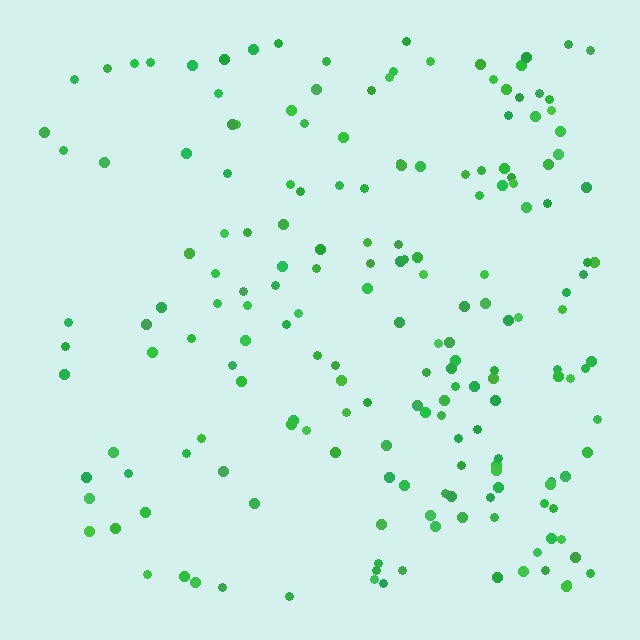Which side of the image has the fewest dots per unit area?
The left.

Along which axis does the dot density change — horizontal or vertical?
Horizontal.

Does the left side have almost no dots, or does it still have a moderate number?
Still a moderate number, just noticeably fewer than the right.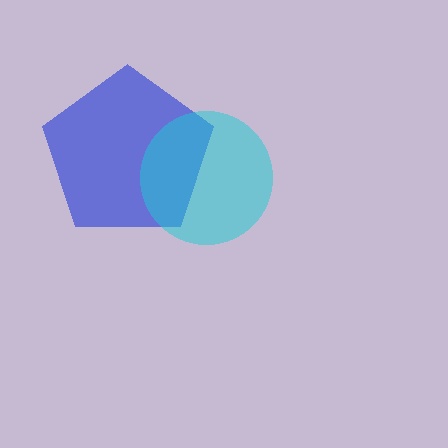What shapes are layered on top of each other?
The layered shapes are: a blue pentagon, a cyan circle.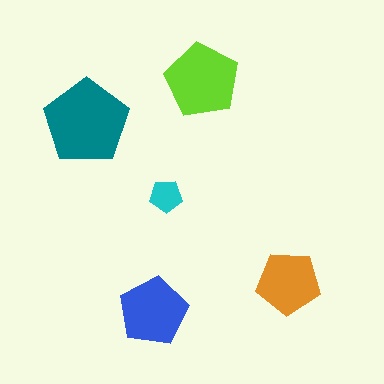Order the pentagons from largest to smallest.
the teal one, the lime one, the blue one, the orange one, the cyan one.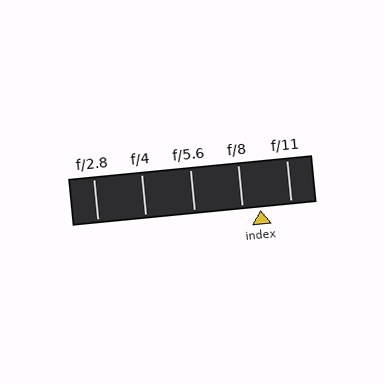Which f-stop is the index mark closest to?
The index mark is closest to f/8.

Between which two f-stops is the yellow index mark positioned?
The index mark is between f/8 and f/11.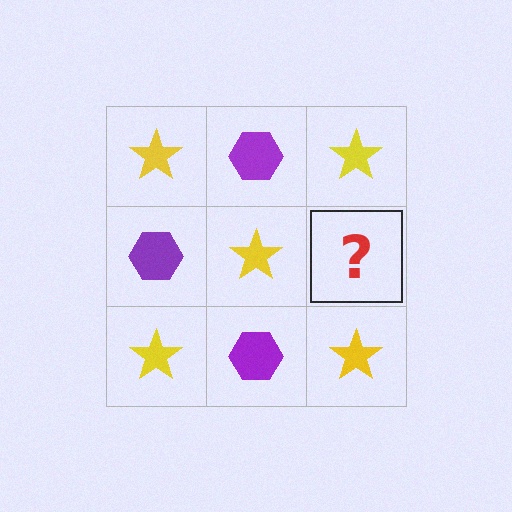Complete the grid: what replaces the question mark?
The question mark should be replaced with a purple hexagon.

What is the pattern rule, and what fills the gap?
The rule is that it alternates yellow star and purple hexagon in a checkerboard pattern. The gap should be filled with a purple hexagon.